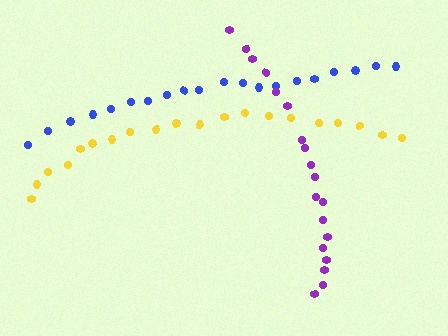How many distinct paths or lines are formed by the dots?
There are 3 distinct paths.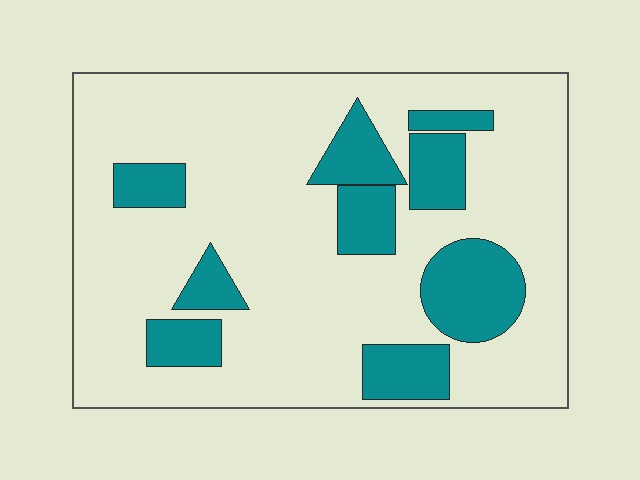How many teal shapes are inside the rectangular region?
9.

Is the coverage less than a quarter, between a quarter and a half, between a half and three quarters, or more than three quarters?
Less than a quarter.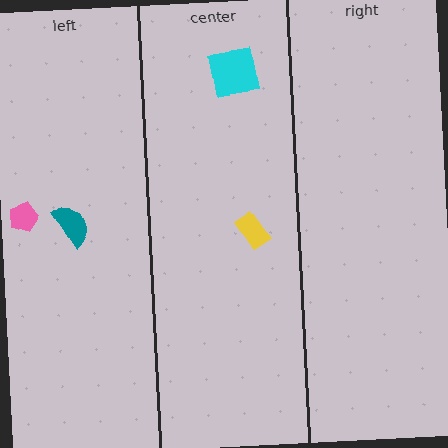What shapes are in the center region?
The yellow rectangle, the cyan square.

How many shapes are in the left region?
2.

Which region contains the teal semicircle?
The left region.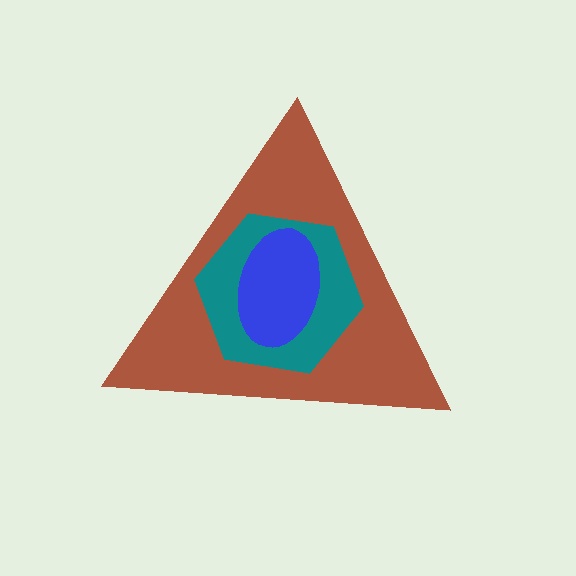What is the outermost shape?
The brown triangle.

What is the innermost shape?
The blue ellipse.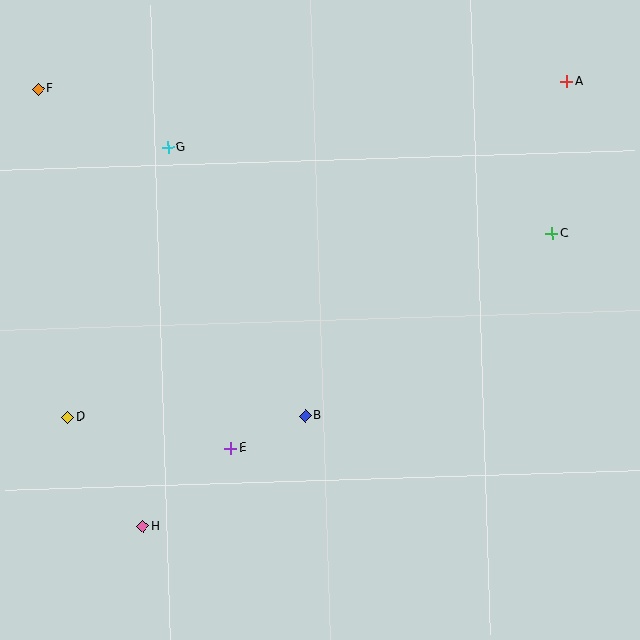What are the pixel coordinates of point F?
Point F is at (38, 89).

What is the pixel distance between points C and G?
The distance between C and G is 394 pixels.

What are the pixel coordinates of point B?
Point B is at (305, 416).